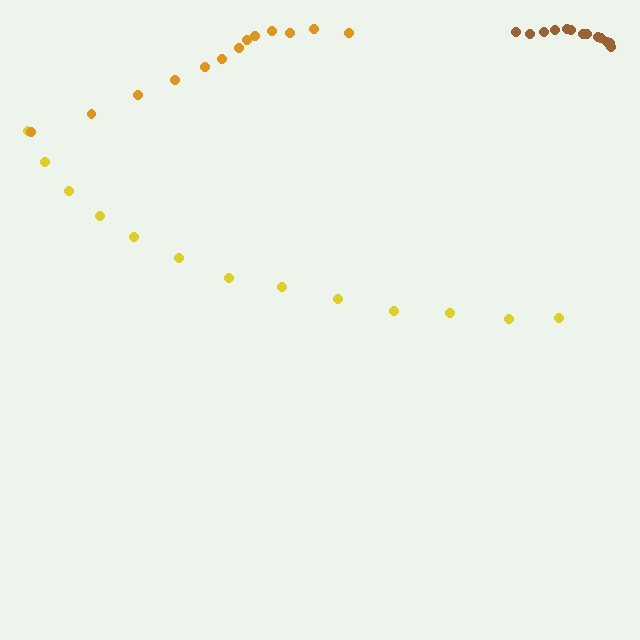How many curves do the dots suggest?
There are 3 distinct paths.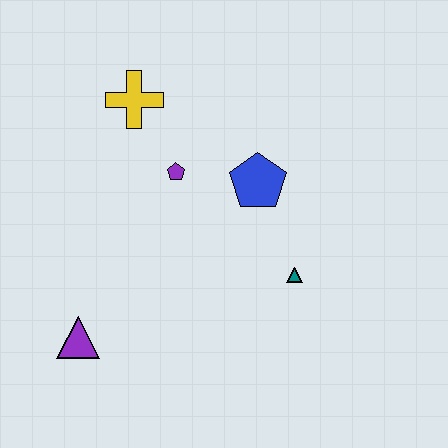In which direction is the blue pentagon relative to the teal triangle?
The blue pentagon is above the teal triangle.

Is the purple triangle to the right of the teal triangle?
No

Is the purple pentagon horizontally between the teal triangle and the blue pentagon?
No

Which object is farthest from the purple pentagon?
The purple triangle is farthest from the purple pentagon.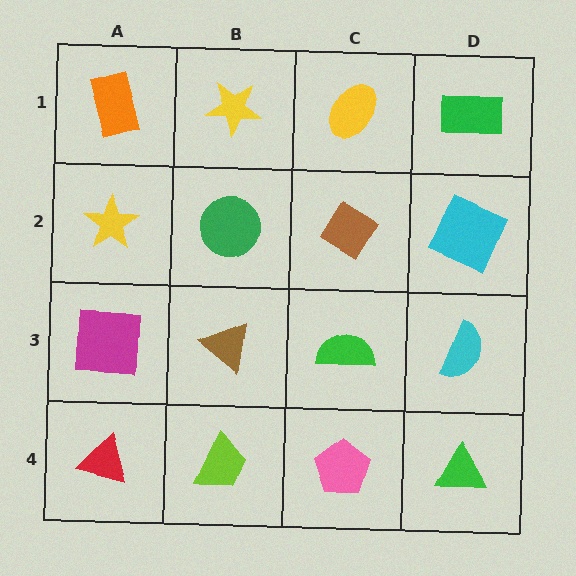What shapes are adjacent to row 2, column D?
A green rectangle (row 1, column D), a cyan semicircle (row 3, column D), a brown diamond (row 2, column C).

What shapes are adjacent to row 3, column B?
A green circle (row 2, column B), a lime trapezoid (row 4, column B), a magenta square (row 3, column A), a green semicircle (row 3, column C).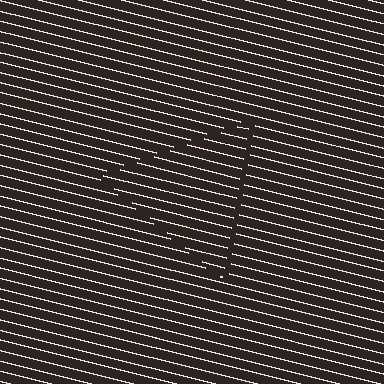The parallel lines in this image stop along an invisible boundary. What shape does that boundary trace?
An illusory triangle. The interior of the shape contains the same grating, shifted by half a period — the contour is defined by the phase discontinuity where line-ends from the inner and outer gratings abut.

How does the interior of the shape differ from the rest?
The interior of the shape contains the same grating, shifted by half a period — the contour is defined by the phase discontinuity where line-ends from the inner and outer gratings abut.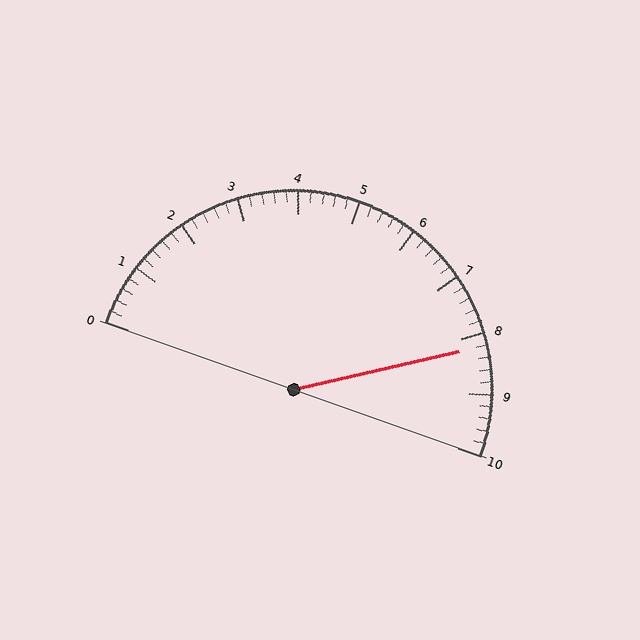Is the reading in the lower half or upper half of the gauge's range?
The reading is in the upper half of the range (0 to 10).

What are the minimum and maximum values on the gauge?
The gauge ranges from 0 to 10.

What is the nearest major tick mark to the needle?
The nearest major tick mark is 8.